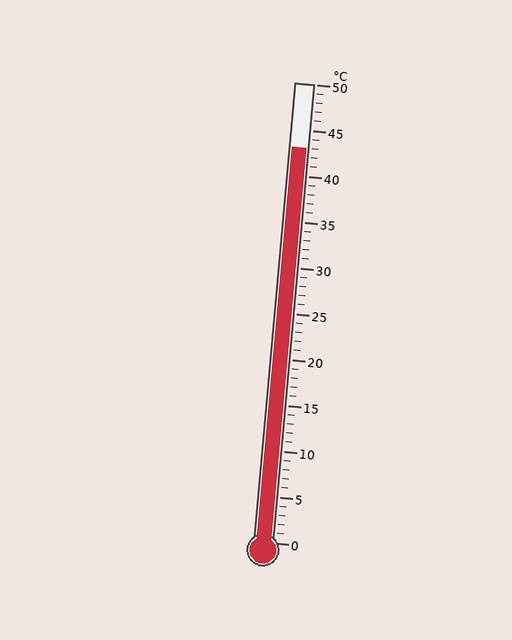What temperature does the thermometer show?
The thermometer shows approximately 43°C.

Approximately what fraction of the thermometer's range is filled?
The thermometer is filled to approximately 85% of its range.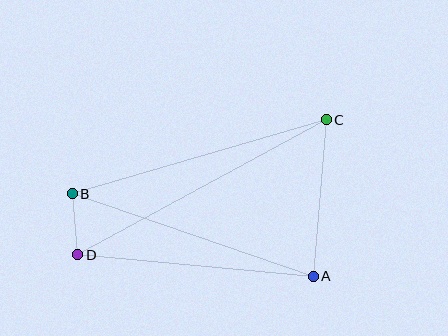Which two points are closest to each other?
Points B and D are closest to each other.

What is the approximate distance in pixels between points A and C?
The distance between A and C is approximately 157 pixels.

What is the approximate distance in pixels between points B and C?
The distance between B and C is approximately 265 pixels.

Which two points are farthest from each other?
Points C and D are farthest from each other.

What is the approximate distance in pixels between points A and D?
The distance between A and D is approximately 237 pixels.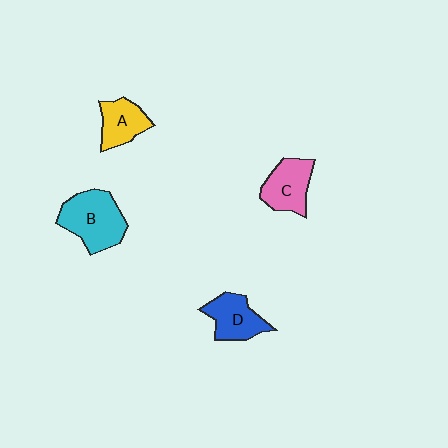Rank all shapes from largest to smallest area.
From largest to smallest: B (cyan), C (pink), D (blue), A (yellow).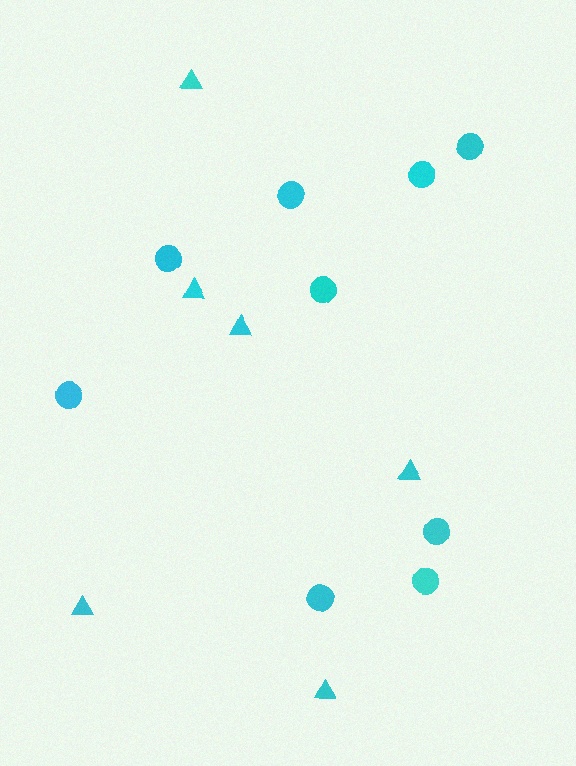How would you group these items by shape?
There are 2 groups: one group of triangles (6) and one group of circles (9).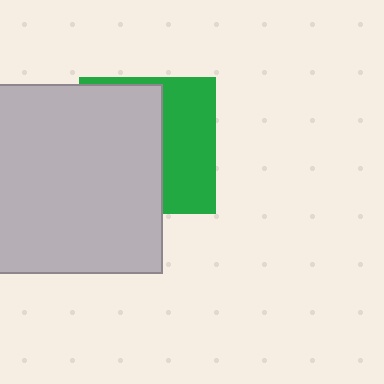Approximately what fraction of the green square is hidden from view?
Roughly 59% of the green square is hidden behind the light gray square.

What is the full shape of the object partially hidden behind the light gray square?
The partially hidden object is a green square.